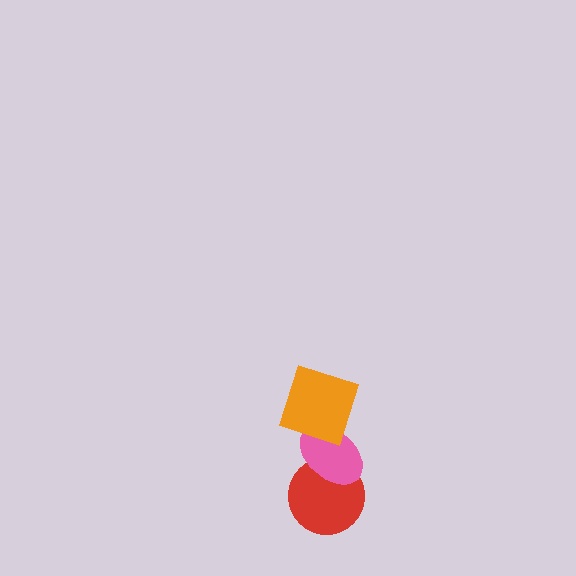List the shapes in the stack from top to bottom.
From top to bottom: the orange square, the pink ellipse, the red circle.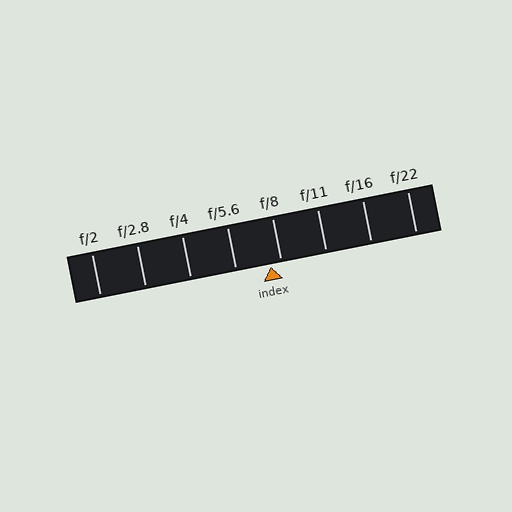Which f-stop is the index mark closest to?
The index mark is closest to f/8.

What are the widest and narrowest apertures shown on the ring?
The widest aperture shown is f/2 and the narrowest is f/22.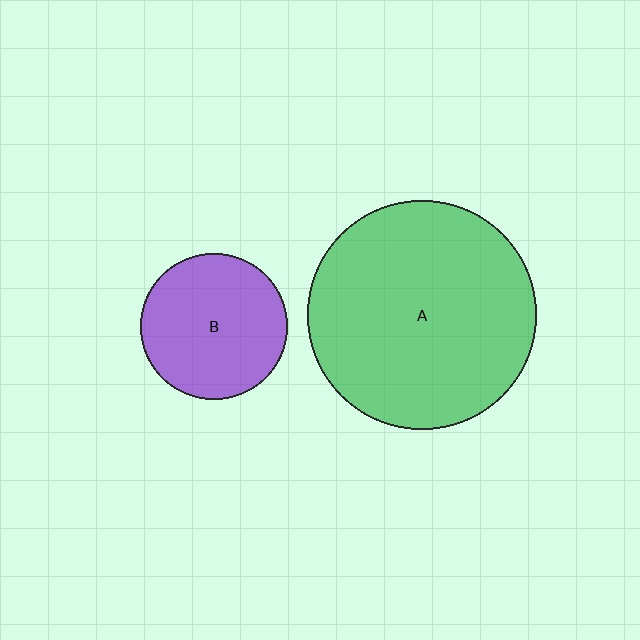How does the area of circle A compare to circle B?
Approximately 2.4 times.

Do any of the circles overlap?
No, none of the circles overlap.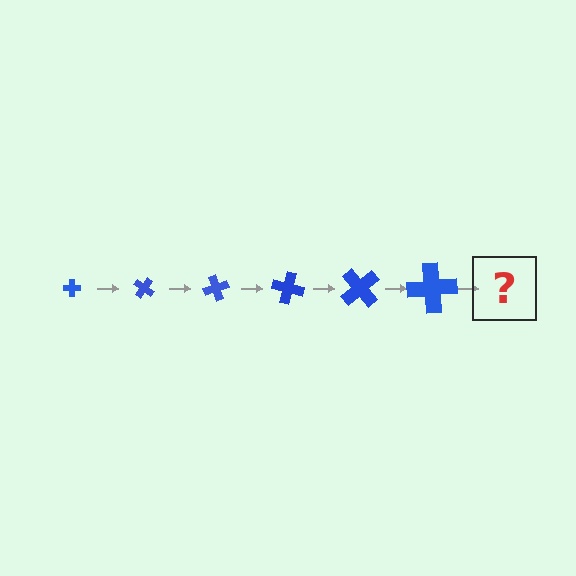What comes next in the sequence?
The next element should be a cross, larger than the previous one and rotated 210 degrees from the start.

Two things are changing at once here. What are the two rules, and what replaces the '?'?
The two rules are that the cross grows larger each step and it rotates 35 degrees each step. The '?' should be a cross, larger than the previous one and rotated 210 degrees from the start.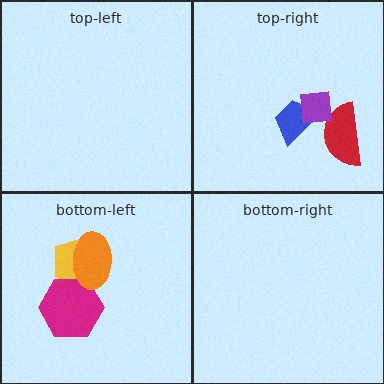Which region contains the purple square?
The top-right region.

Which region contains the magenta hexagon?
The bottom-left region.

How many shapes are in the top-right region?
3.